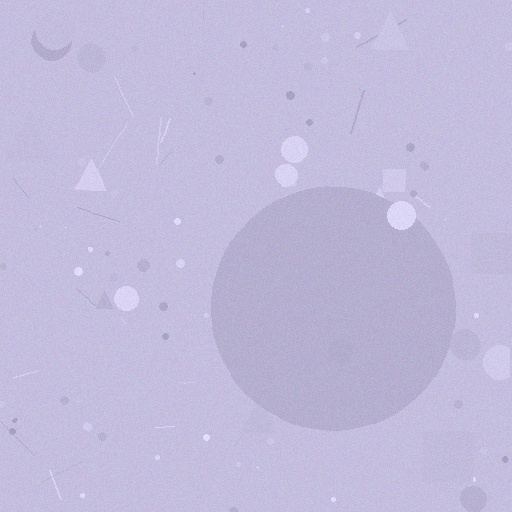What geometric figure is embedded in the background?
A circle is embedded in the background.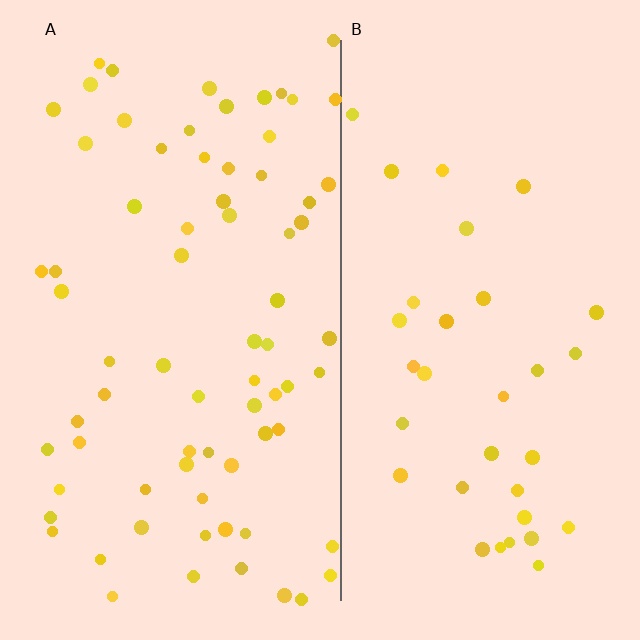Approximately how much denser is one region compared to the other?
Approximately 2.2× — region A over region B.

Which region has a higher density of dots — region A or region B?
A (the left).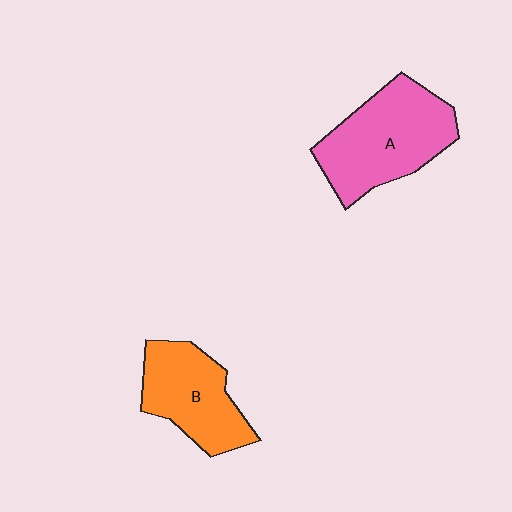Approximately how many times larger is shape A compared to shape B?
Approximately 1.3 times.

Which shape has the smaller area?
Shape B (orange).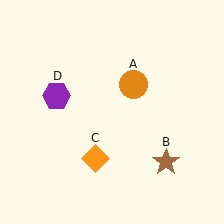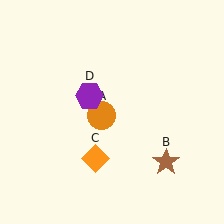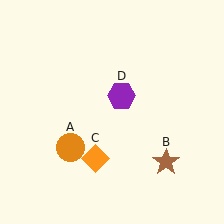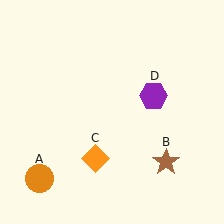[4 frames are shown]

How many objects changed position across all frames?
2 objects changed position: orange circle (object A), purple hexagon (object D).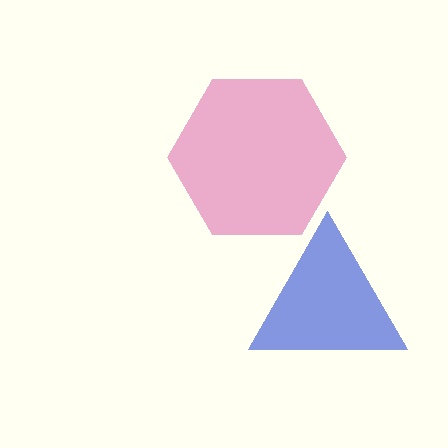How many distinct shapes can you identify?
There are 2 distinct shapes: a blue triangle, a pink hexagon.